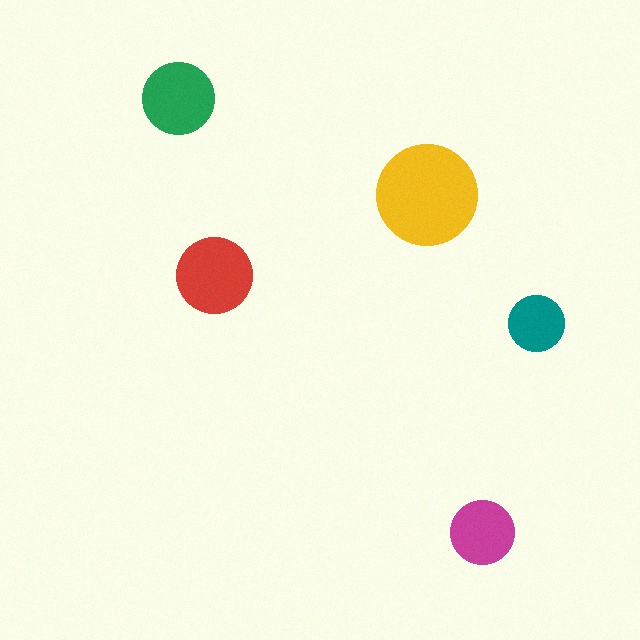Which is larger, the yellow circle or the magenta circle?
The yellow one.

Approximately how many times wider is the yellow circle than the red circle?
About 1.5 times wider.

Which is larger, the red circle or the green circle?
The red one.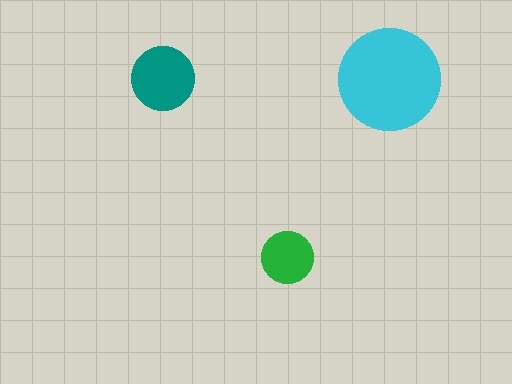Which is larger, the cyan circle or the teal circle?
The cyan one.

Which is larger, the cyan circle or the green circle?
The cyan one.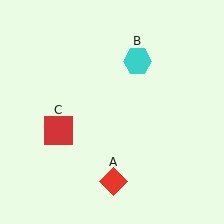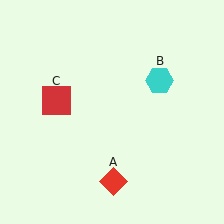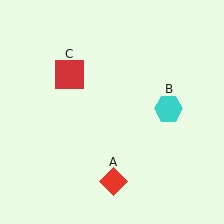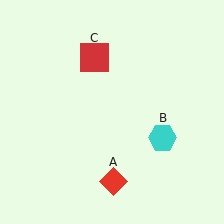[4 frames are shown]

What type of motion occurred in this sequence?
The cyan hexagon (object B), red square (object C) rotated clockwise around the center of the scene.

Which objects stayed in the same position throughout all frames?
Red diamond (object A) remained stationary.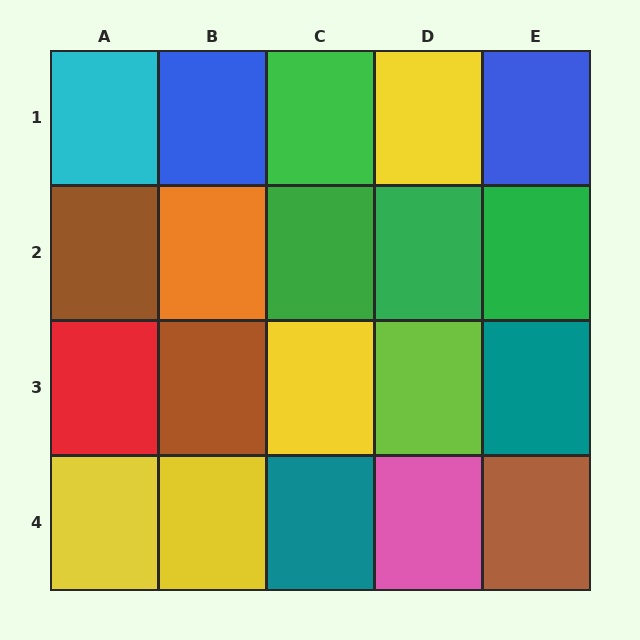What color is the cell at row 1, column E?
Blue.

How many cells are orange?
1 cell is orange.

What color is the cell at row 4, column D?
Pink.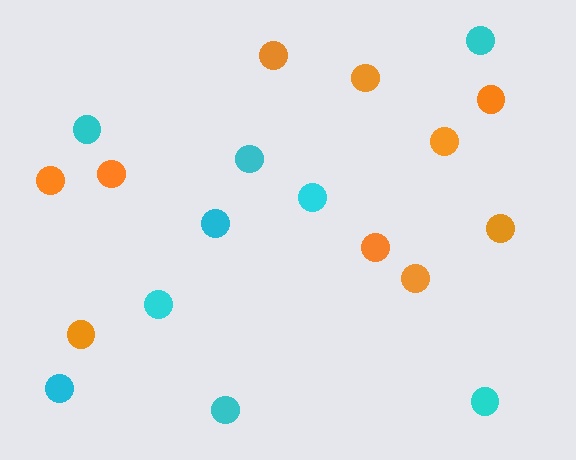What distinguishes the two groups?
There are 2 groups: one group of cyan circles (9) and one group of orange circles (10).